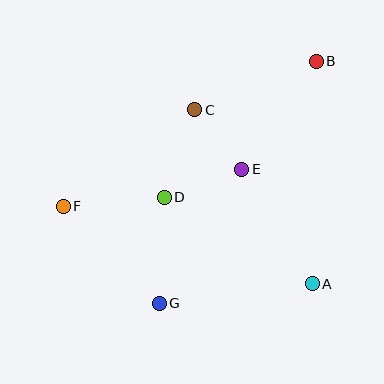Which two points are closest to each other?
Points C and E are closest to each other.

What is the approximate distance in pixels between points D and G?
The distance between D and G is approximately 106 pixels.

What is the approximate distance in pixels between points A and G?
The distance between A and G is approximately 154 pixels.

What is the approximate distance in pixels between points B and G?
The distance between B and G is approximately 289 pixels.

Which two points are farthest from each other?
Points B and F are farthest from each other.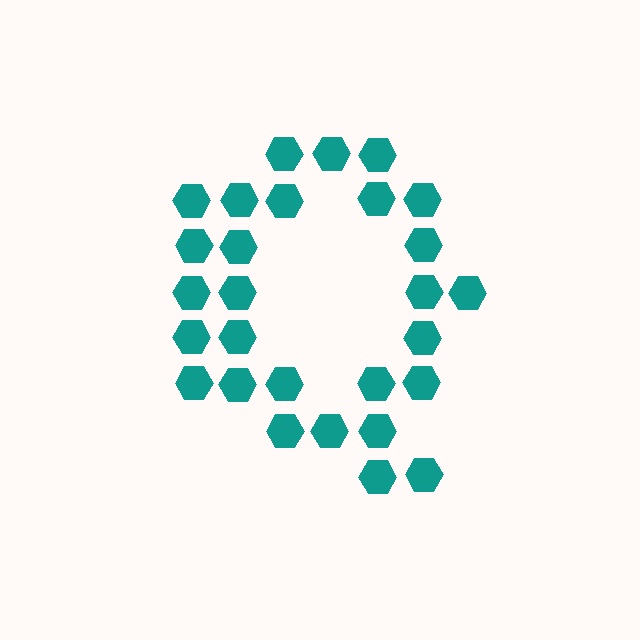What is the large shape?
The large shape is the letter Q.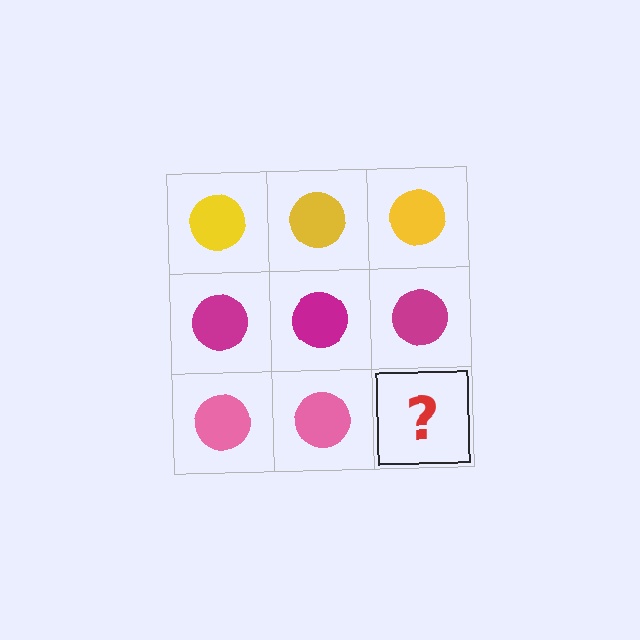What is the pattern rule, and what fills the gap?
The rule is that each row has a consistent color. The gap should be filled with a pink circle.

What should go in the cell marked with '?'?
The missing cell should contain a pink circle.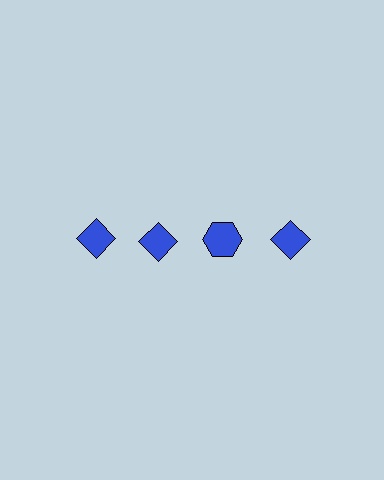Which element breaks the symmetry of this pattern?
The blue hexagon in the top row, center column breaks the symmetry. All other shapes are blue diamonds.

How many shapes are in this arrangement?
There are 4 shapes arranged in a grid pattern.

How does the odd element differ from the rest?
It has a different shape: hexagon instead of diamond.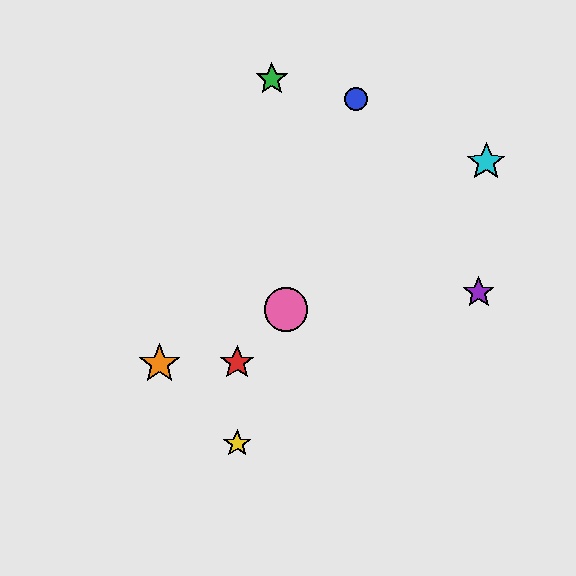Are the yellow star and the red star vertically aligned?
Yes, both are at x≈237.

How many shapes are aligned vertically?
2 shapes (the red star, the yellow star) are aligned vertically.